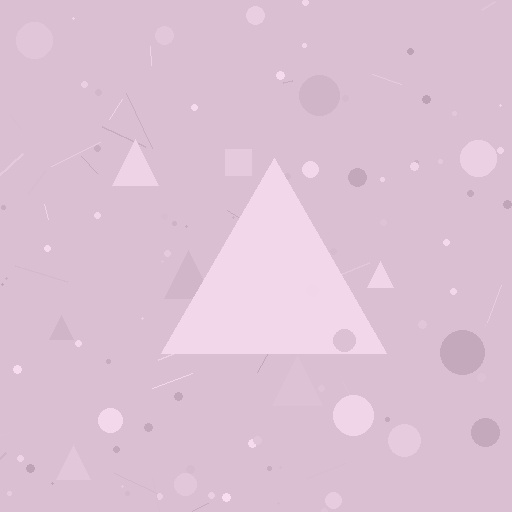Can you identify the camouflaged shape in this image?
The camouflaged shape is a triangle.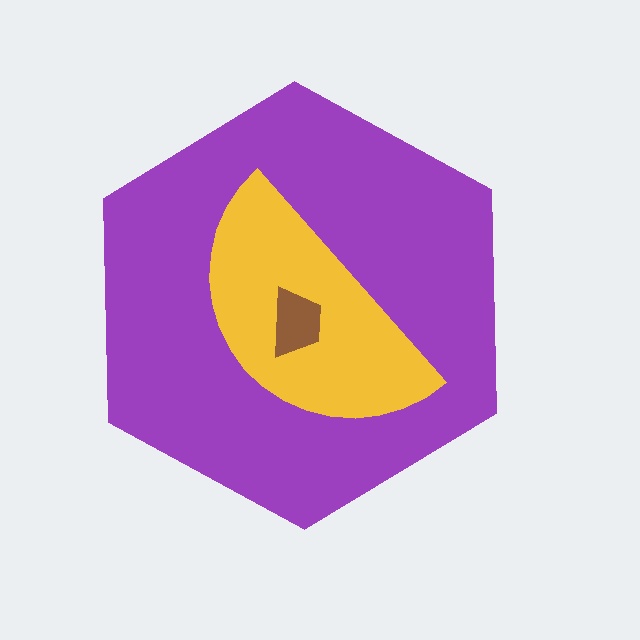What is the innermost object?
The brown trapezoid.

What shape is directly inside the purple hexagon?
The yellow semicircle.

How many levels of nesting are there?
3.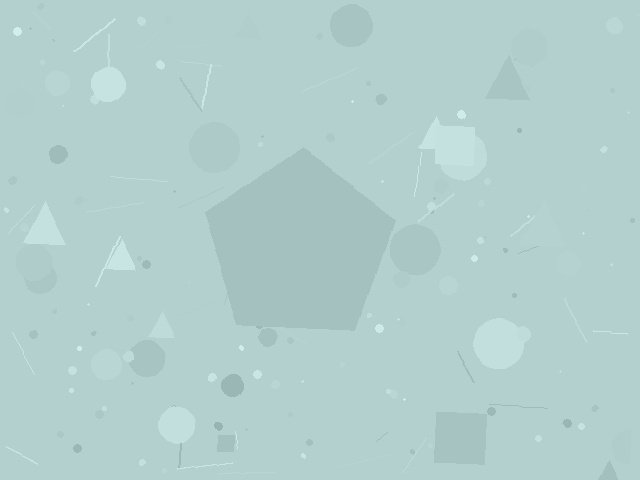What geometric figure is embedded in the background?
A pentagon is embedded in the background.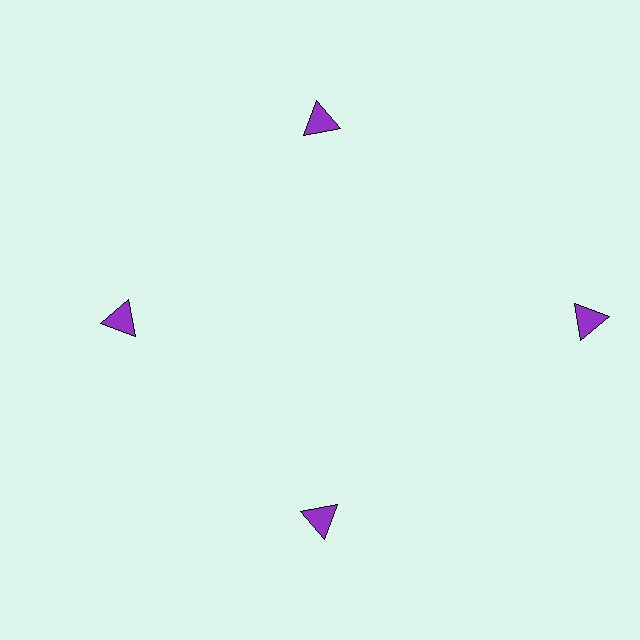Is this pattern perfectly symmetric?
No. The 4 purple triangles are arranged in a ring, but one element near the 3 o'clock position is pushed outward from the center, breaking the 4-fold rotational symmetry.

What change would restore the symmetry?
The symmetry would be restored by moving it inward, back onto the ring so that all 4 triangles sit at equal angles and equal distance from the center.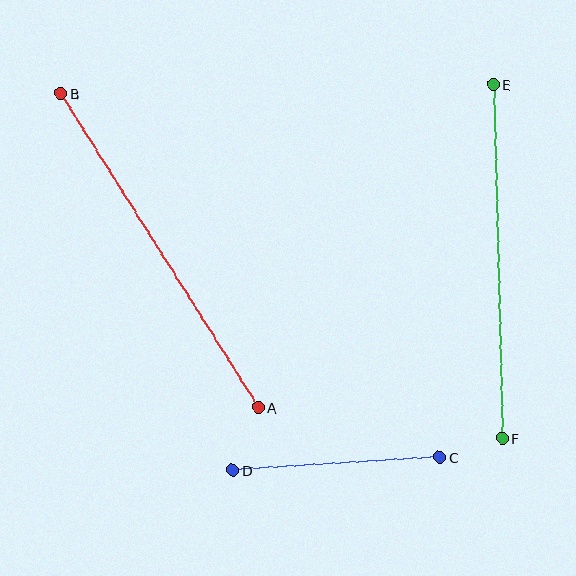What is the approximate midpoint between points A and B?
The midpoint is at approximately (160, 250) pixels.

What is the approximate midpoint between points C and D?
The midpoint is at approximately (336, 464) pixels.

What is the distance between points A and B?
The distance is approximately 371 pixels.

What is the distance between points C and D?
The distance is approximately 207 pixels.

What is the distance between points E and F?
The distance is approximately 354 pixels.